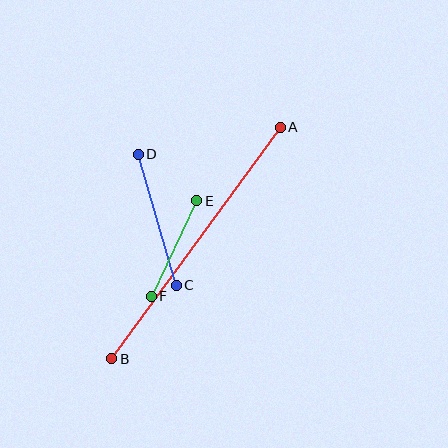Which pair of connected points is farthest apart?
Points A and B are farthest apart.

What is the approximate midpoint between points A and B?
The midpoint is at approximately (196, 243) pixels.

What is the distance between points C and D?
The distance is approximately 137 pixels.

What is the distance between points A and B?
The distance is approximately 286 pixels.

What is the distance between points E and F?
The distance is approximately 106 pixels.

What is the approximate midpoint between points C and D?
The midpoint is at approximately (157, 219) pixels.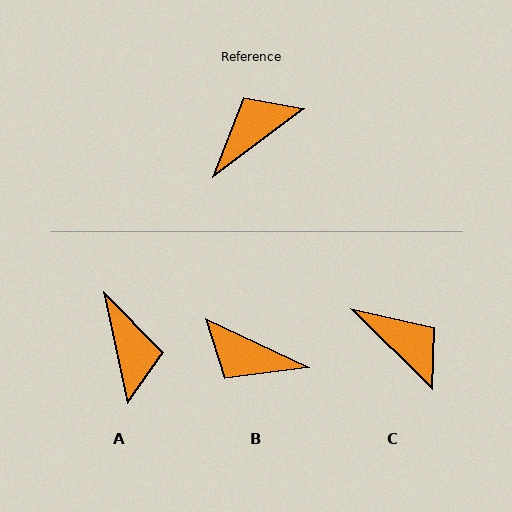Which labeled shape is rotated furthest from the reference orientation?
B, about 118 degrees away.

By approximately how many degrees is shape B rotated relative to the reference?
Approximately 118 degrees counter-clockwise.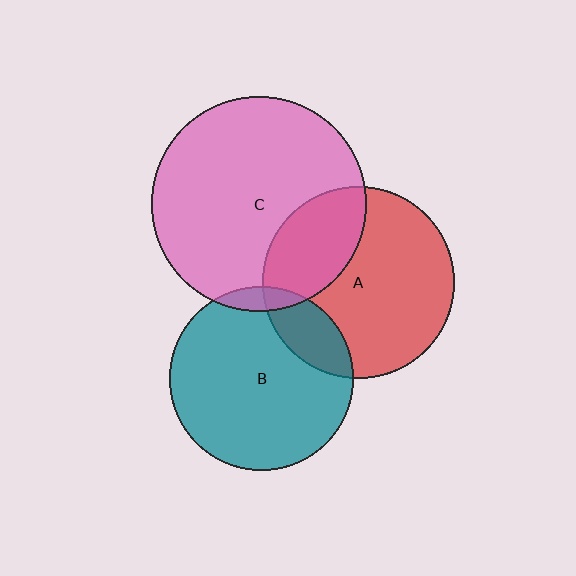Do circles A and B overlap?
Yes.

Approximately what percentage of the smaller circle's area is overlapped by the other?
Approximately 15%.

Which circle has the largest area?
Circle C (pink).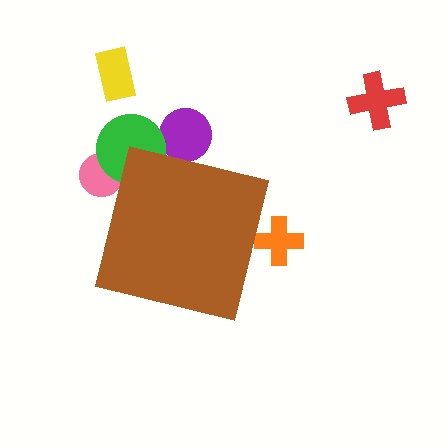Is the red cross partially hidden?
No, the red cross is fully visible.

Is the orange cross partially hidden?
Yes, the orange cross is partially hidden behind the brown square.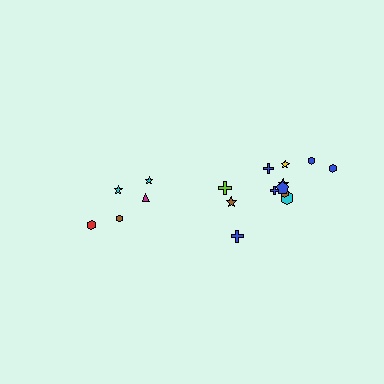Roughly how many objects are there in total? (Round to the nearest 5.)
Roughly 15 objects in total.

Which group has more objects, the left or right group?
The right group.